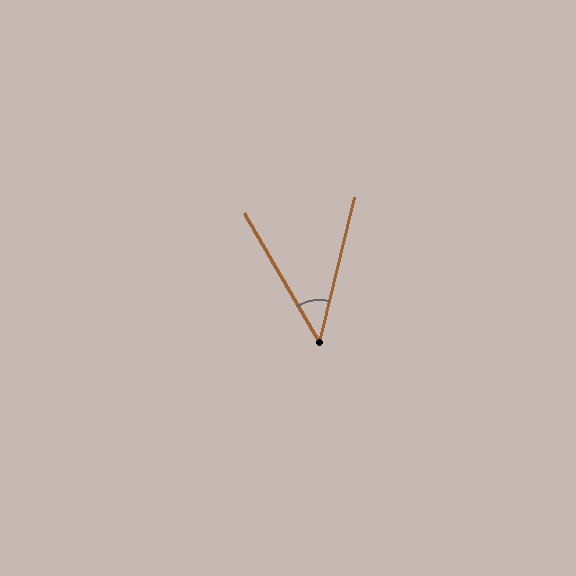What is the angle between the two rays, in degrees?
Approximately 44 degrees.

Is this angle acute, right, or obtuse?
It is acute.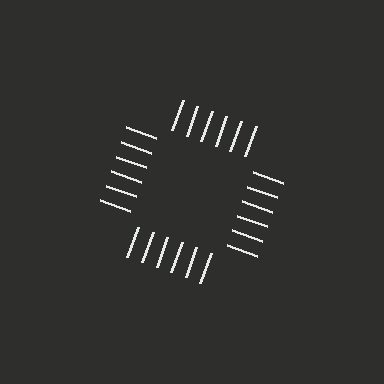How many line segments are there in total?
24 — 6 along each of the 4 edges.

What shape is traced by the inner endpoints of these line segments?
An illusory square — the line segments terminate on its edges but no continuous stroke is drawn.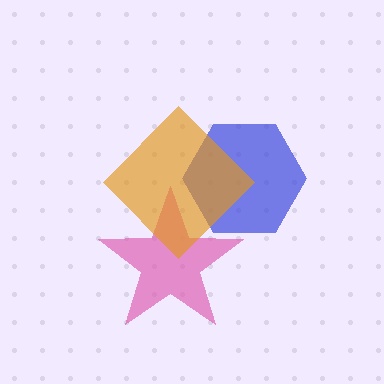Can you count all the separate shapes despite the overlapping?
Yes, there are 3 separate shapes.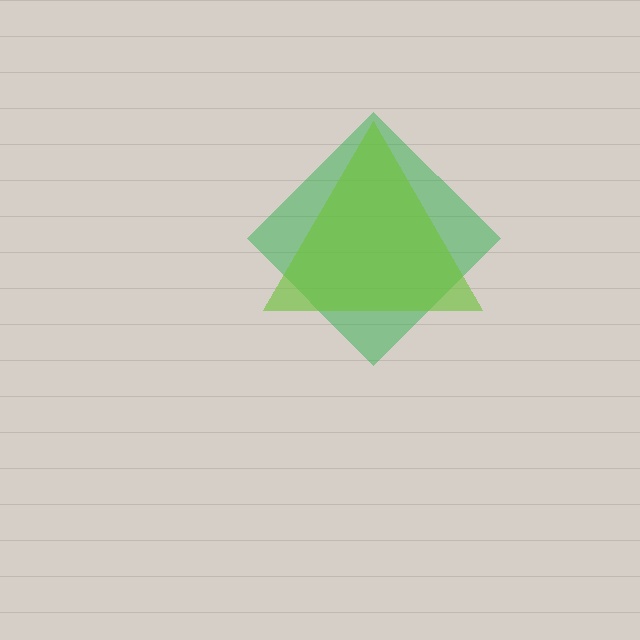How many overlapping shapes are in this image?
There are 2 overlapping shapes in the image.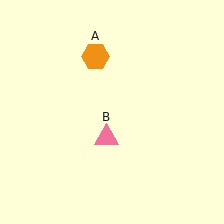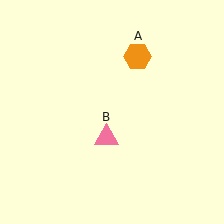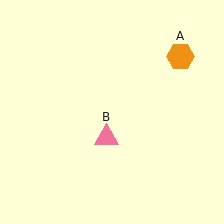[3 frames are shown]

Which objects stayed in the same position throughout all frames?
Pink triangle (object B) remained stationary.